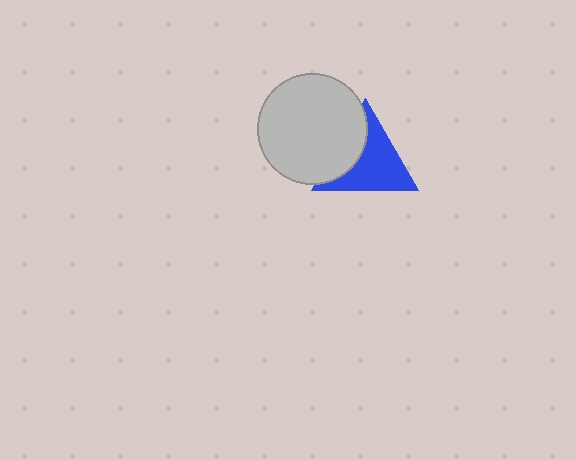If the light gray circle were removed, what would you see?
You would see the complete blue triangle.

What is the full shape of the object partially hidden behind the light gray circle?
The partially hidden object is a blue triangle.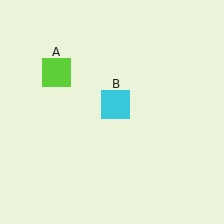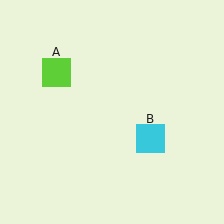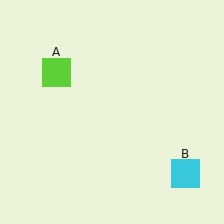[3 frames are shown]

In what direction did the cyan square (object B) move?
The cyan square (object B) moved down and to the right.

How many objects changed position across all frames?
1 object changed position: cyan square (object B).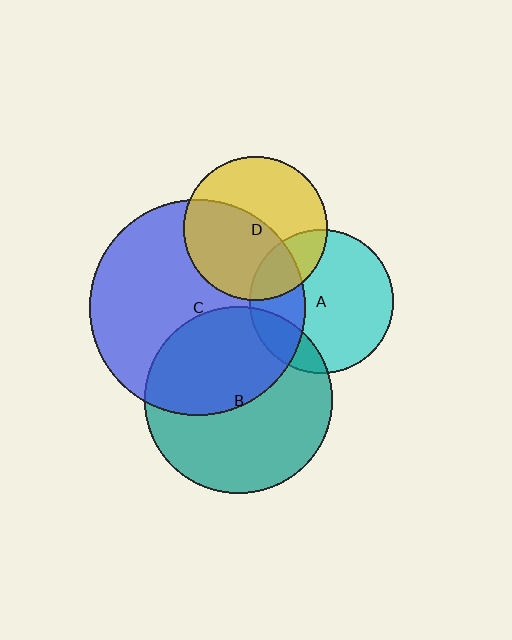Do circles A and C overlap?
Yes.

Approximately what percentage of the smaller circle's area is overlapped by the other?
Approximately 30%.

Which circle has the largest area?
Circle C (blue).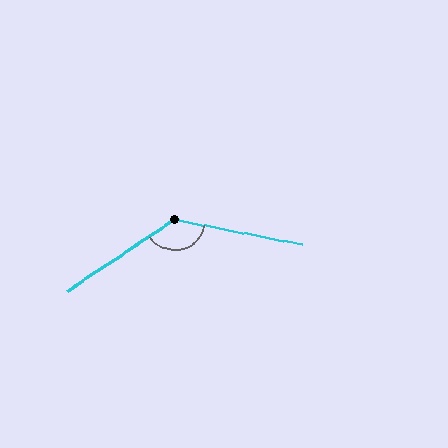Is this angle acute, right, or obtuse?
It is obtuse.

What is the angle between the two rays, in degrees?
Approximately 136 degrees.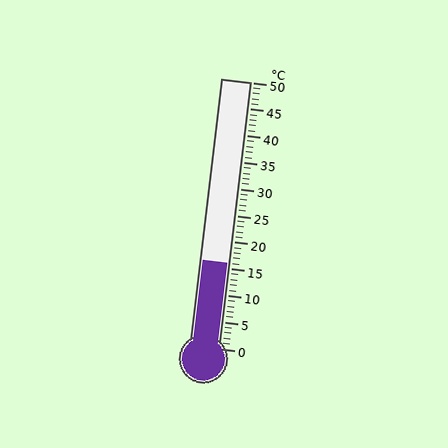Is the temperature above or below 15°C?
The temperature is above 15°C.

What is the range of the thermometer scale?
The thermometer scale ranges from 0°C to 50°C.